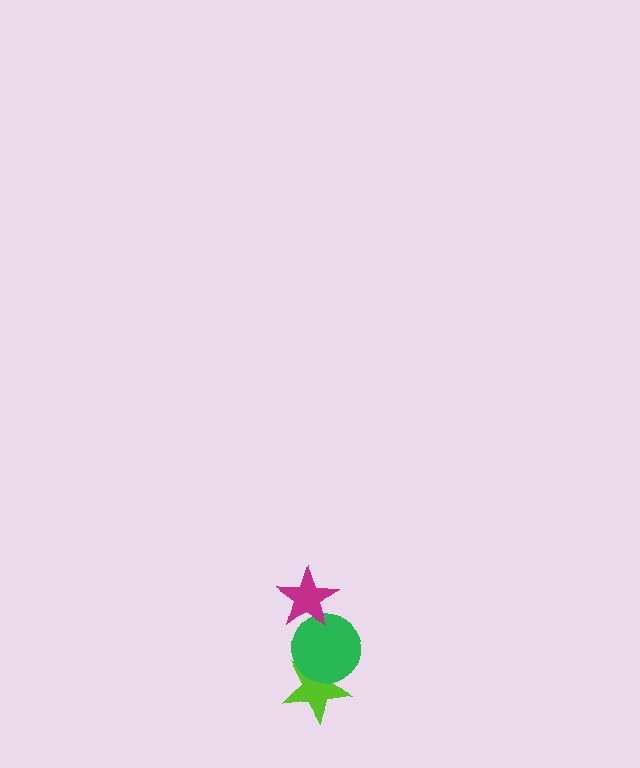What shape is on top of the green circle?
The magenta star is on top of the green circle.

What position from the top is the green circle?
The green circle is 2nd from the top.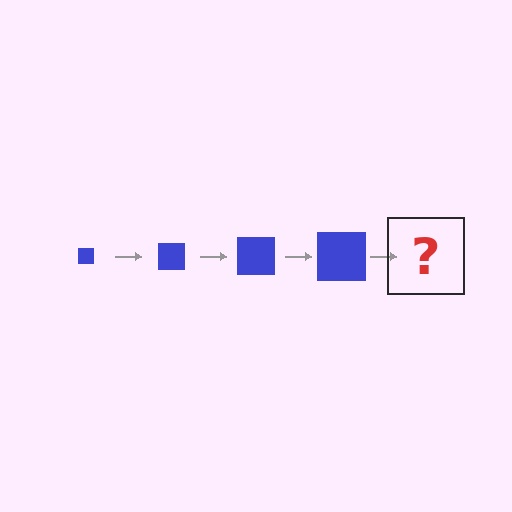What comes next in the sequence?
The next element should be a blue square, larger than the previous one.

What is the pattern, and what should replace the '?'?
The pattern is that the square gets progressively larger each step. The '?' should be a blue square, larger than the previous one.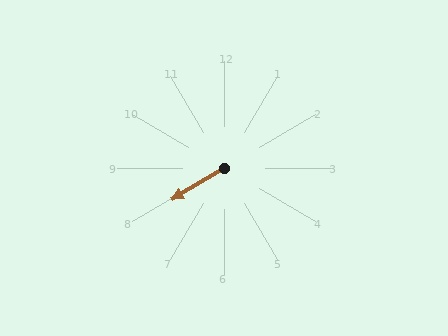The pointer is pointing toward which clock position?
Roughly 8 o'clock.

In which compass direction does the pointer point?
Southwest.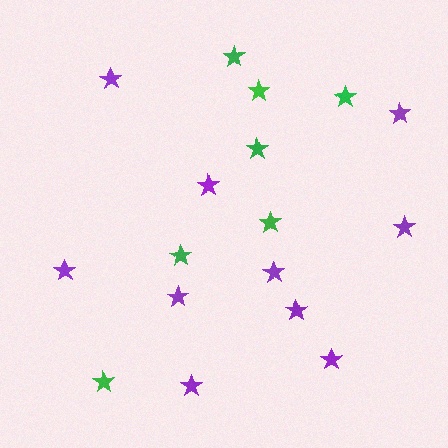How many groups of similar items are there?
There are 2 groups: one group of purple stars (10) and one group of green stars (7).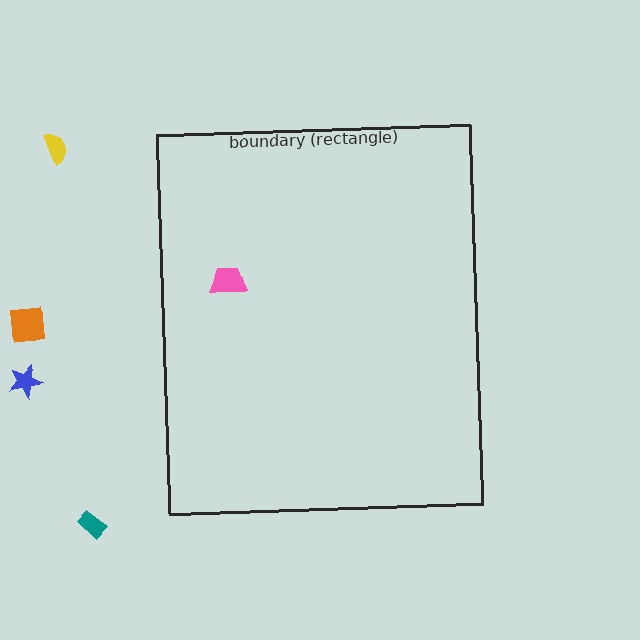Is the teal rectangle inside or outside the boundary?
Outside.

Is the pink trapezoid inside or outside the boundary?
Inside.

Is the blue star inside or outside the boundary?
Outside.